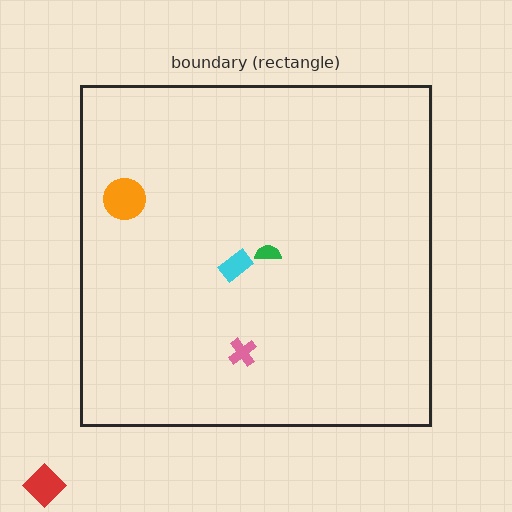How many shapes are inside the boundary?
4 inside, 1 outside.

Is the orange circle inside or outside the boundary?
Inside.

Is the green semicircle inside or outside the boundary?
Inside.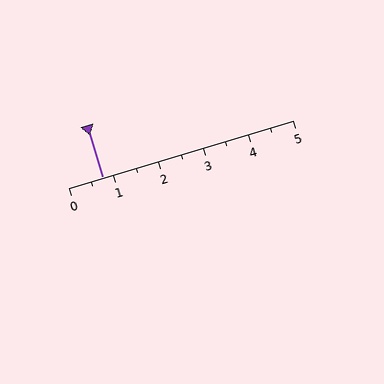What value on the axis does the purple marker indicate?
The marker indicates approximately 0.8.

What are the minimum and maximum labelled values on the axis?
The axis runs from 0 to 5.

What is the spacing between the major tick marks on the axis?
The major ticks are spaced 1 apart.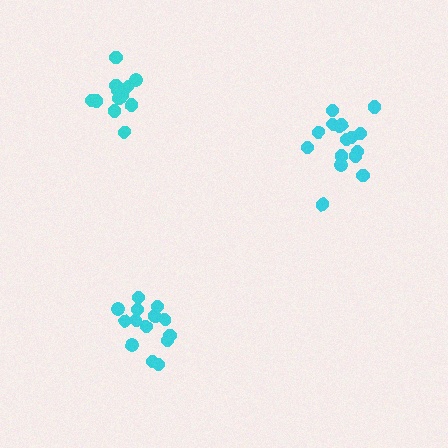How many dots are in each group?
Group 1: 12 dots, Group 2: 16 dots, Group 3: 14 dots (42 total).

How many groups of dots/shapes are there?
There are 3 groups.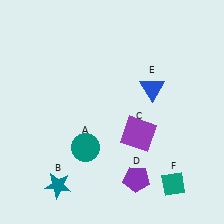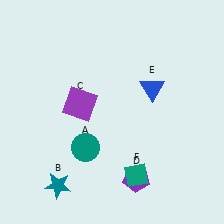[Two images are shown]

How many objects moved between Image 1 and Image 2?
2 objects moved between the two images.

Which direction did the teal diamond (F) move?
The teal diamond (F) moved left.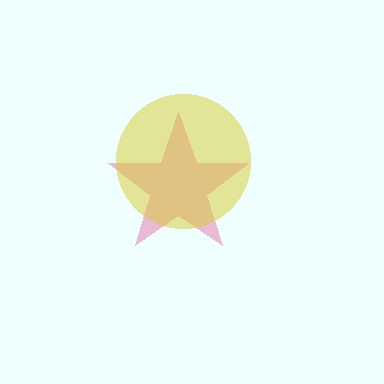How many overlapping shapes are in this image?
There are 2 overlapping shapes in the image.